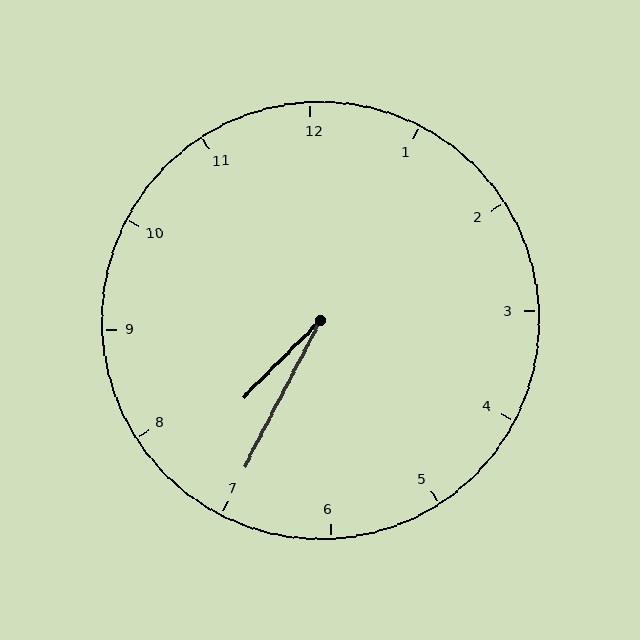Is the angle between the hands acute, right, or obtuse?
It is acute.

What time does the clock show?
7:35.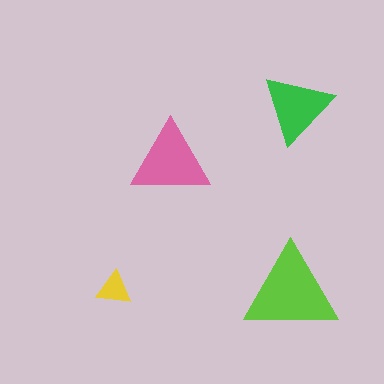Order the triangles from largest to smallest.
the lime one, the pink one, the green one, the yellow one.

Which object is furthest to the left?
The yellow triangle is leftmost.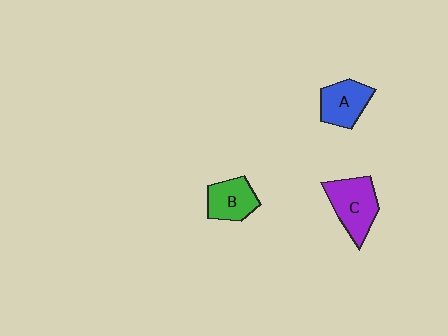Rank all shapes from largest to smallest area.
From largest to smallest: C (purple), A (blue), B (green).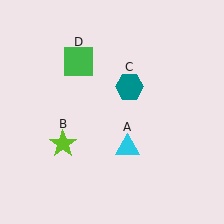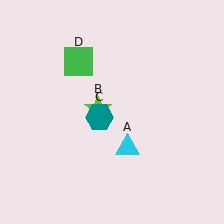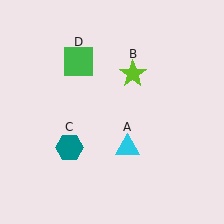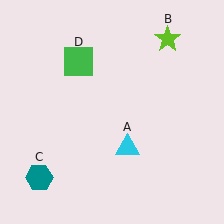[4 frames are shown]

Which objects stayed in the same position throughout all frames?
Cyan triangle (object A) and green square (object D) remained stationary.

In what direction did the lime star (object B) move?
The lime star (object B) moved up and to the right.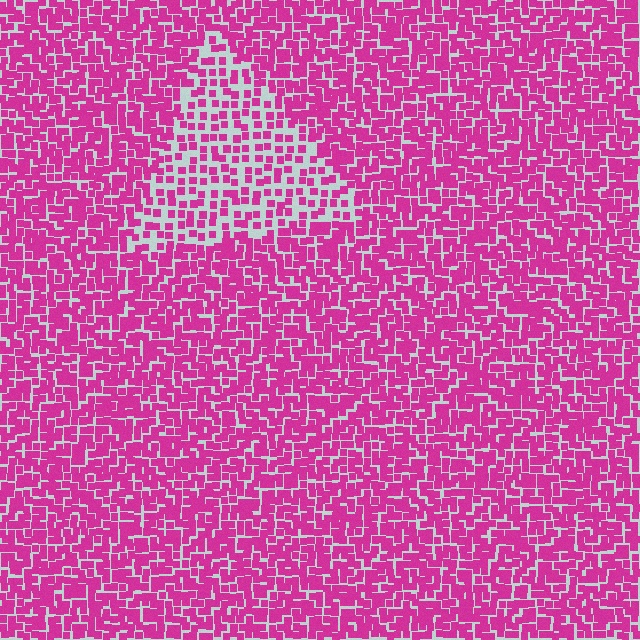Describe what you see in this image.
The image contains small magenta elements arranged at two different densities. A triangle-shaped region is visible where the elements are less densely packed than the surrounding area.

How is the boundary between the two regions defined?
The boundary is defined by a change in element density (approximately 1.9x ratio). All elements are the same color, size, and shape.